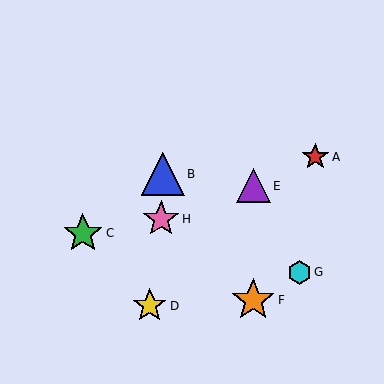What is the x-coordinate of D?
Object D is at x≈150.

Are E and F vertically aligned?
Yes, both are at x≈253.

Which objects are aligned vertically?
Objects E, F are aligned vertically.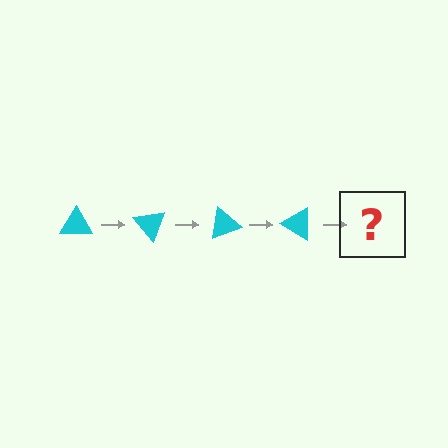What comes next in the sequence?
The next element should be a cyan triangle rotated 200 degrees.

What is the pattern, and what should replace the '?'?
The pattern is that the triangle rotates 50 degrees each step. The '?' should be a cyan triangle rotated 200 degrees.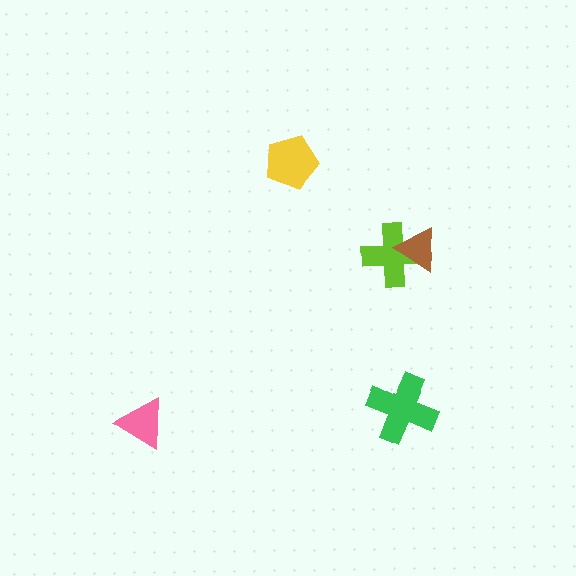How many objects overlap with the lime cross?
1 object overlaps with the lime cross.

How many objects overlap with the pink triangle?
0 objects overlap with the pink triangle.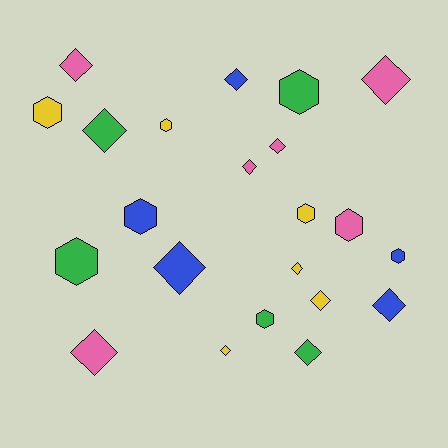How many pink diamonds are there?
There are 5 pink diamonds.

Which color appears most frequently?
Pink, with 6 objects.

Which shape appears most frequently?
Diamond, with 13 objects.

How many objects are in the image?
There are 22 objects.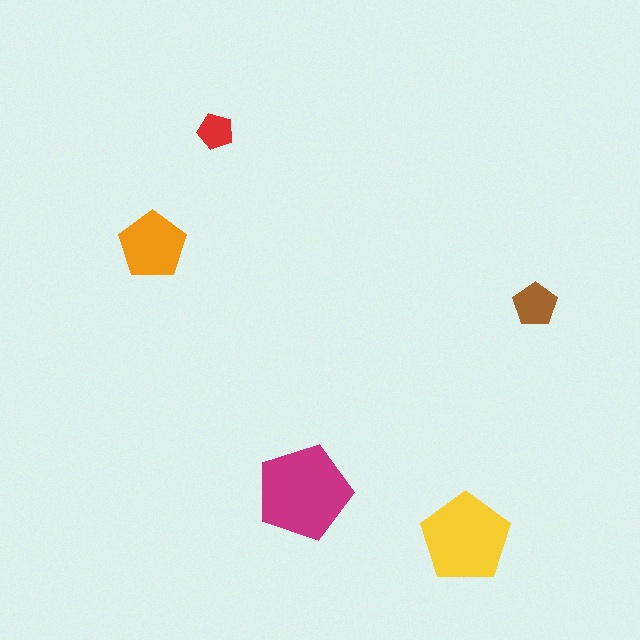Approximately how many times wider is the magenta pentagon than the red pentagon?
About 2.5 times wider.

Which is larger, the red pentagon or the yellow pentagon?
The yellow one.